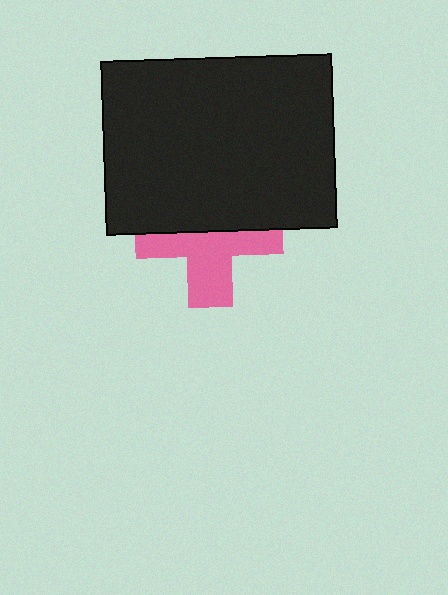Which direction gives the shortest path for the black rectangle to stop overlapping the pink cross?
Moving up gives the shortest separation.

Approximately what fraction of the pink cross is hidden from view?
Roughly 47% of the pink cross is hidden behind the black rectangle.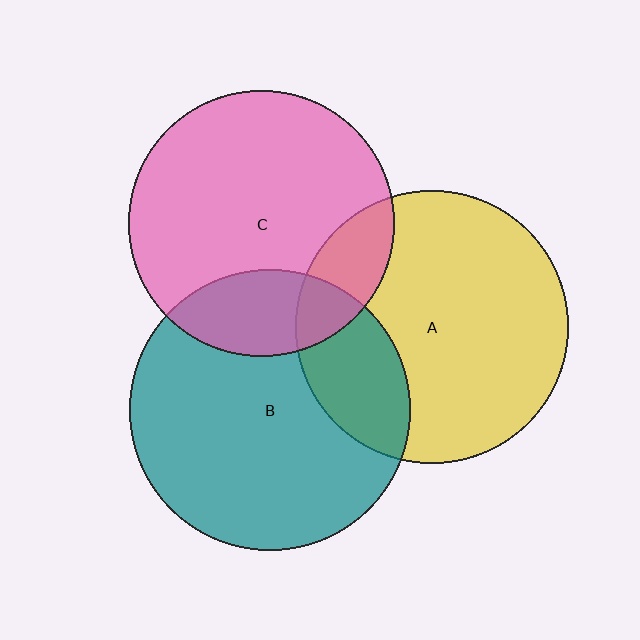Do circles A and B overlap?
Yes.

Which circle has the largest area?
Circle B (teal).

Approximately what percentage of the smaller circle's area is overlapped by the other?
Approximately 25%.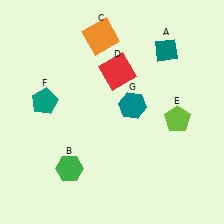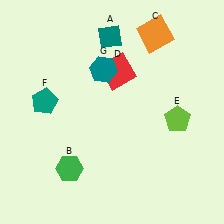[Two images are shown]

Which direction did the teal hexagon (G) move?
The teal hexagon (G) moved up.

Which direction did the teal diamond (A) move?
The teal diamond (A) moved left.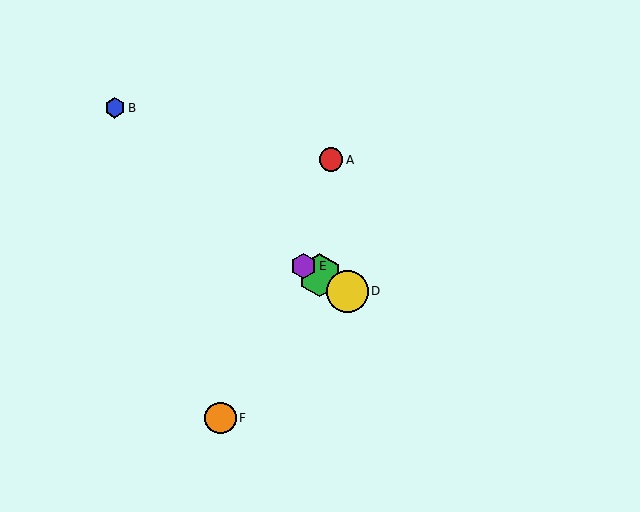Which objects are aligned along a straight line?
Objects C, D, E are aligned along a straight line.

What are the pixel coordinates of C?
Object C is at (320, 275).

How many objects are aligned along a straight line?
3 objects (C, D, E) are aligned along a straight line.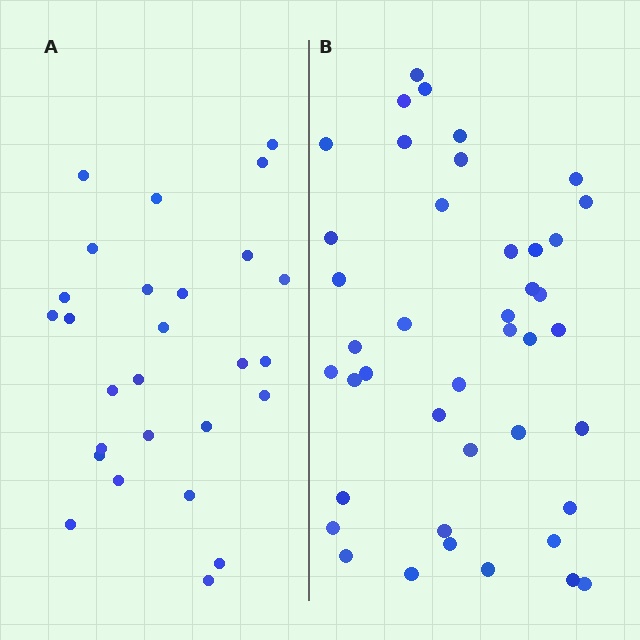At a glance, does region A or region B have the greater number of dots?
Region B (the right region) has more dots.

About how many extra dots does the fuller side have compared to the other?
Region B has approximately 15 more dots than region A.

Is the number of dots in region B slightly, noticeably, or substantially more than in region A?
Region B has substantially more. The ratio is roughly 1.6 to 1.